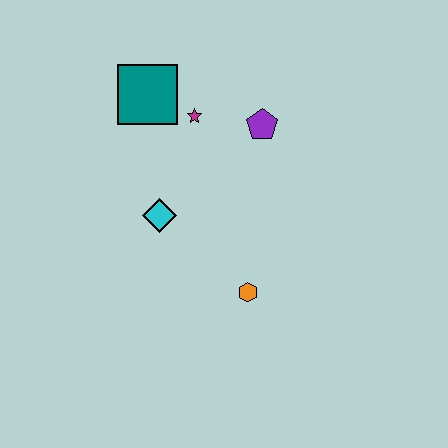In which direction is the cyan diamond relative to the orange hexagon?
The cyan diamond is to the left of the orange hexagon.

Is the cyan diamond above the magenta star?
No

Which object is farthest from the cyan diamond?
The purple pentagon is farthest from the cyan diamond.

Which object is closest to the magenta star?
The teal square is closest to the magenta star.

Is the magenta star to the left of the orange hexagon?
Yes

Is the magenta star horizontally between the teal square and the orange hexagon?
Yes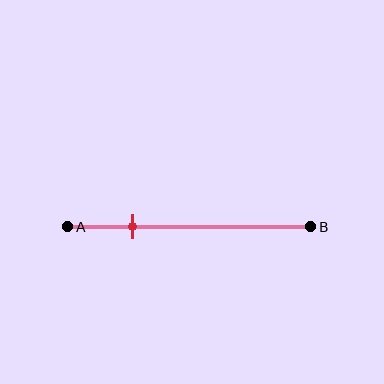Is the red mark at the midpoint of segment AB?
No, the mark is at about 25% from A, not at the 50% midpoint.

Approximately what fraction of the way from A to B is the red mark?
The red mark is approximately 25% of the way from A to B.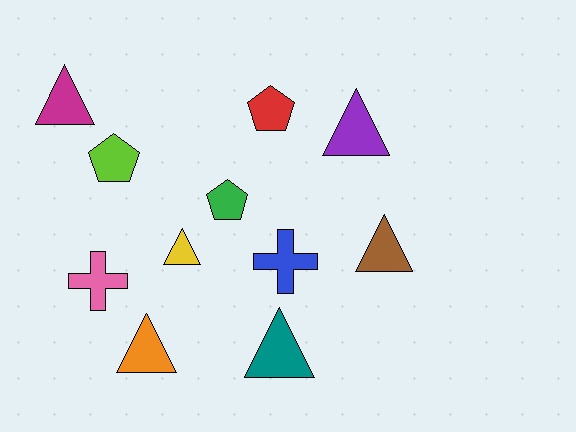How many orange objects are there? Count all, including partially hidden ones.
There is 1 orange object.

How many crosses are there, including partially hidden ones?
There are 2 crosses.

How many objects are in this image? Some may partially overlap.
There are 11 objects.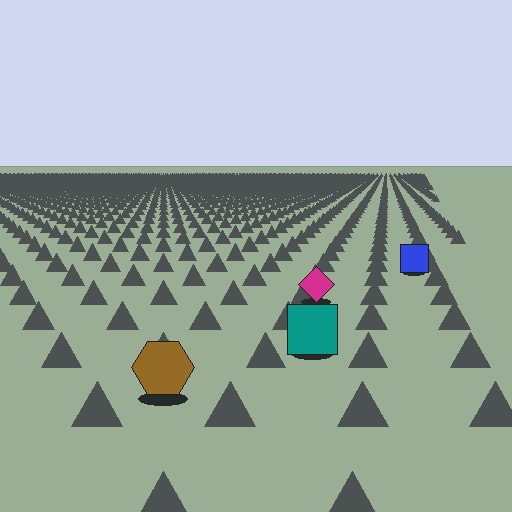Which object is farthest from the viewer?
The blue square is farthest from the viewer. It appears smaller and the ground texture around it is denser.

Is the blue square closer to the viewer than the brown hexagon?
No. The brown hexagon is closer — you can tell from the texture gradient: the ground texture is coarser near it.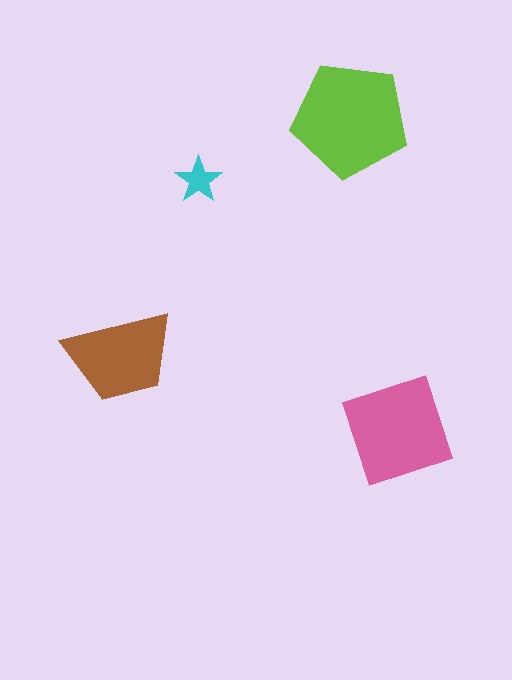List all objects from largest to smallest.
The lime pentagon, the pink square, the brown trapezoid, the cyan star.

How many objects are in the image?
There are 4 objects in the image.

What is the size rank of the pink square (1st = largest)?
2nd.